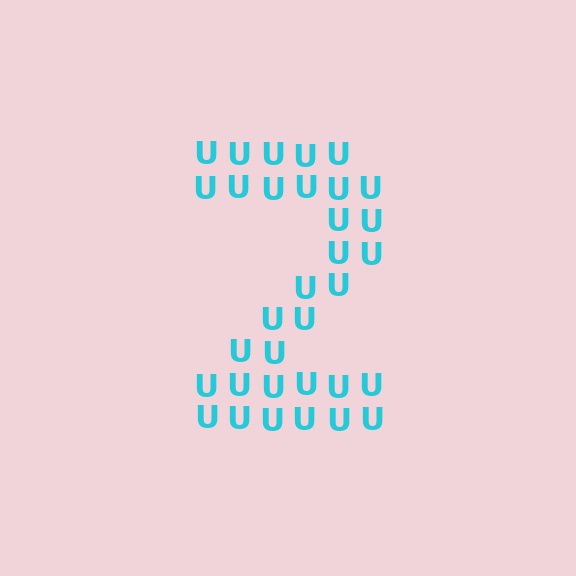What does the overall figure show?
The overall figure shows the digit 2.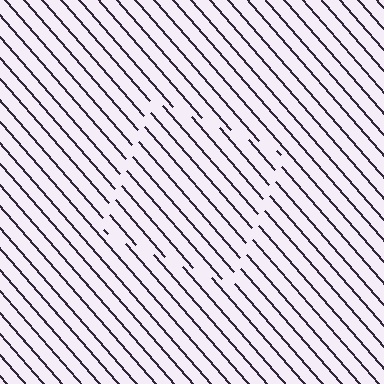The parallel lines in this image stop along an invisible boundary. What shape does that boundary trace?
An illusory square. The interior of the shape contains the same grating, shifted by half a period — the contour is defined by the phase discontinuity where line-ends from the inner and outer gratings abut.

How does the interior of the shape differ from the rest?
The interior of the shape contains the same grating, shifted by half a period — the contour is defined by the phase discontinuity where line-ends from the inner and outer gratings abut.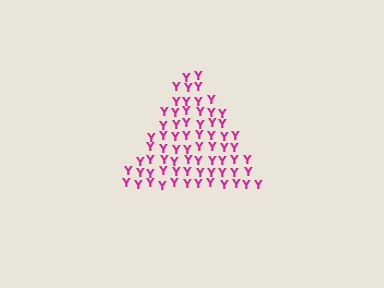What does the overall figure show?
The overall figure shows a triangle.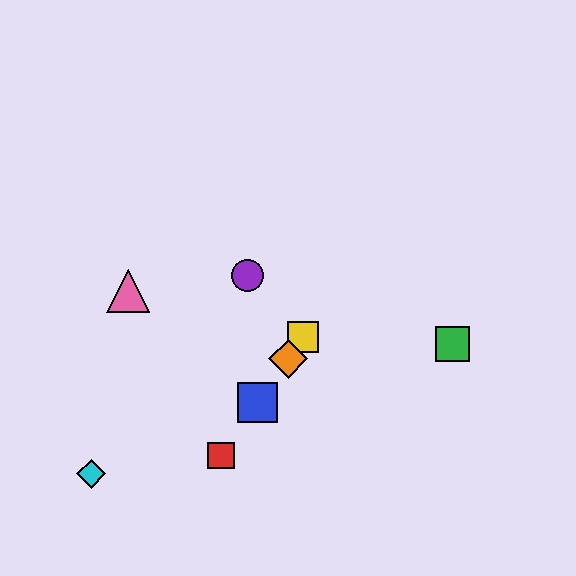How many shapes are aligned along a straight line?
4 shapes (the red square, the blue square, the yellow square, the orange diamond) are aligned along a straight line.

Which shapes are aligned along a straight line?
The red square, the blue square, the yellow square, the orange diamond are aligned along a straight line.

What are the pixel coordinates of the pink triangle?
The pink triangle is at (128, 291).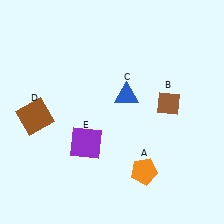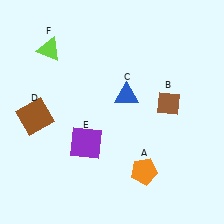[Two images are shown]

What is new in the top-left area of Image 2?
A lime triangle (F) was added in the top-left area of Image 2.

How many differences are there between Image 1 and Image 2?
There is 1 difference between the two images.